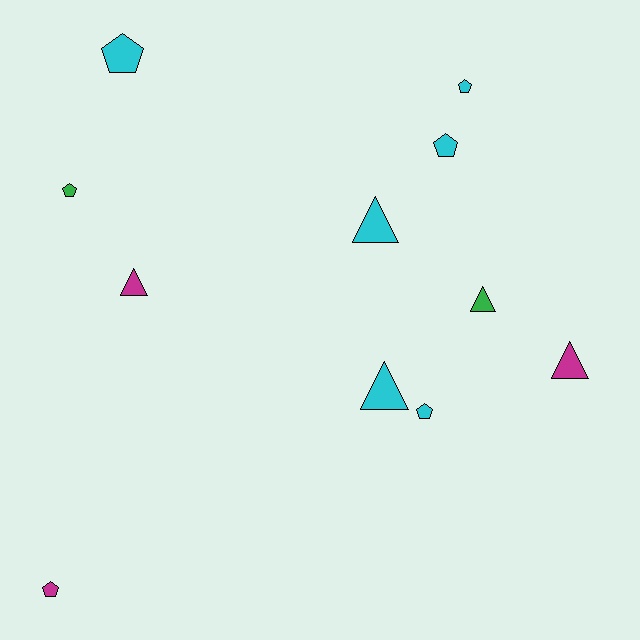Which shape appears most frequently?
Pentagon, with 6 objects.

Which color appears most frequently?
Cyan, with 6 objects.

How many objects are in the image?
There are 11 objects.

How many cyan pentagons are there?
There are 4 cyan pentagons.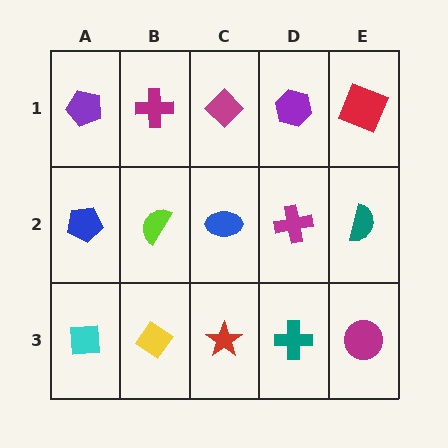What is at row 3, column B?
A yellow diamond.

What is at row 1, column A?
A purple pentagon.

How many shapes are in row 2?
5 shapes.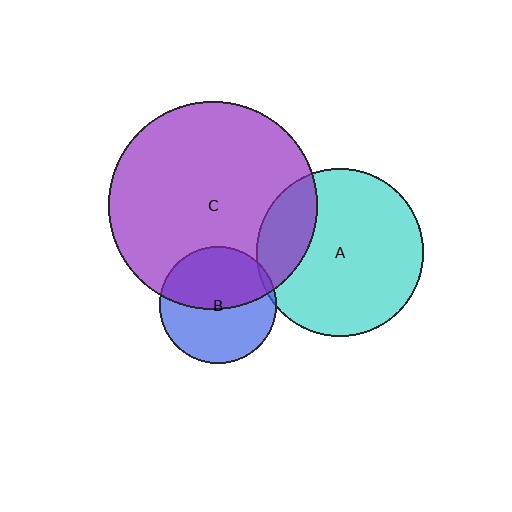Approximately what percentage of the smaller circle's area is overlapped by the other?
Approximately 50%.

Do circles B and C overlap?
Yes.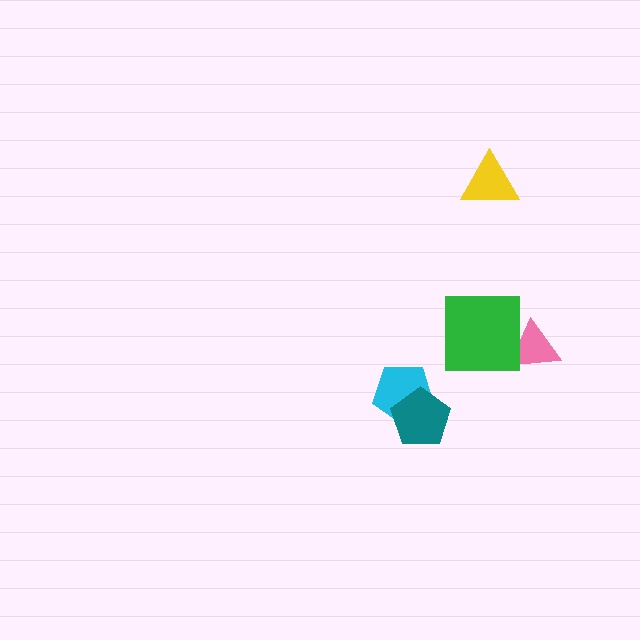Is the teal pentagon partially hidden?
No, no other shape covers it.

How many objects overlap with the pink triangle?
1 object overlaps with the pink triangle.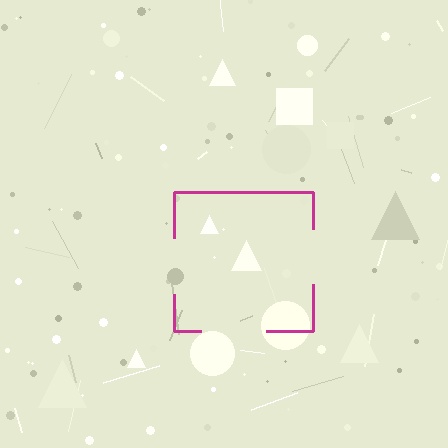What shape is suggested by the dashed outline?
The dashed outline suggests a square.